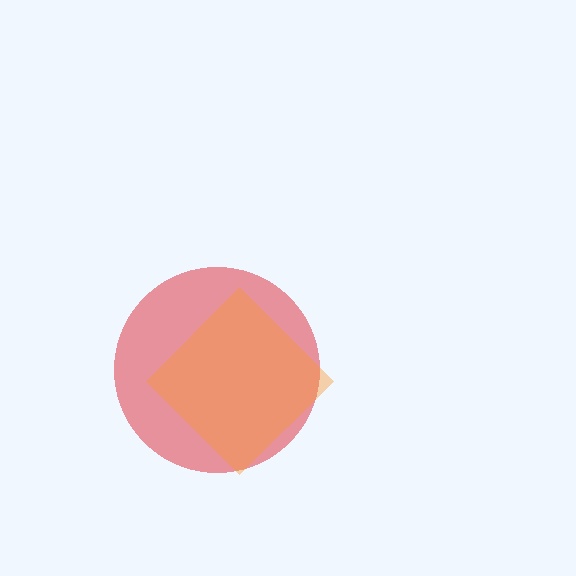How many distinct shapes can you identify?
There are 2 distinct shapes: a red circle, an orange diamond.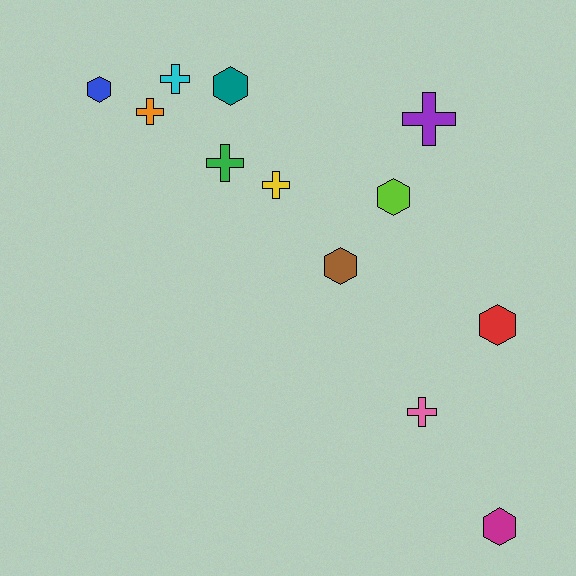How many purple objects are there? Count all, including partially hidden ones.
There is 1 purple object.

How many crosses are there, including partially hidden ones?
There are 6 crosses.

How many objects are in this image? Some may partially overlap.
There are 12 objects.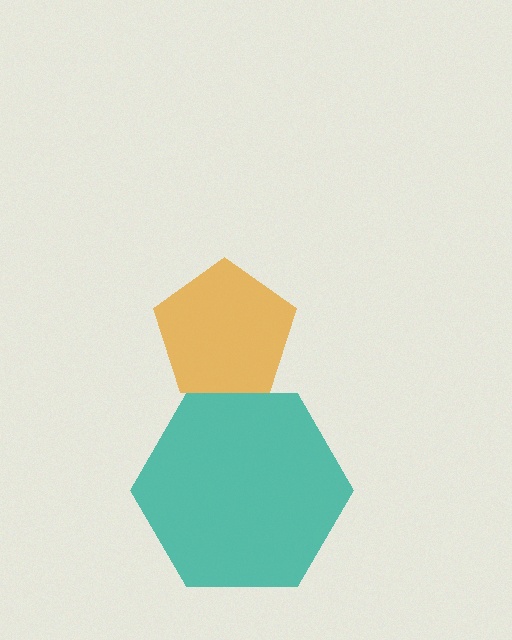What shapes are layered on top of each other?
The layered shapes are: a teal hexagon, an orange pentagon.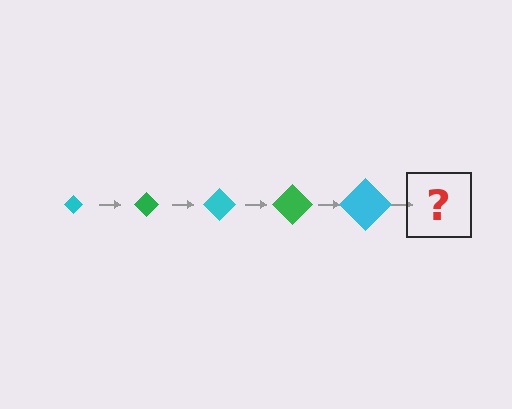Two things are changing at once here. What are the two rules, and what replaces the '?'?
The two rules are that the diamond grows larger each step and the color cycles through cyan and green. The '?' should be a green diamond, larger than the previous one.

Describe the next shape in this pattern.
It should be a green diamond, larger than the previous one.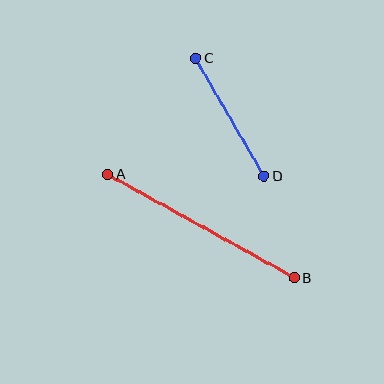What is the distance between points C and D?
The distance is approximately 136 pixels.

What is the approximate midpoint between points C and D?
The midpoint is at approximately (230, 117) pixels.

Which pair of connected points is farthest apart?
Points A and B are farthest apart.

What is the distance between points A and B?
The distance is approximately 213 pixels.